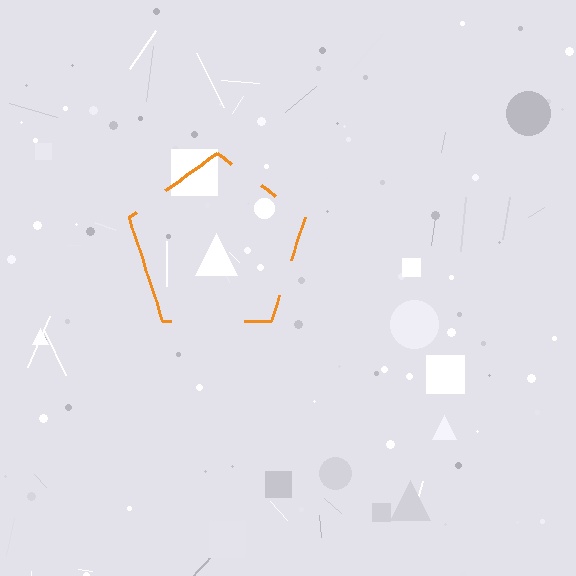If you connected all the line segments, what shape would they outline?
They would outline a pentagon.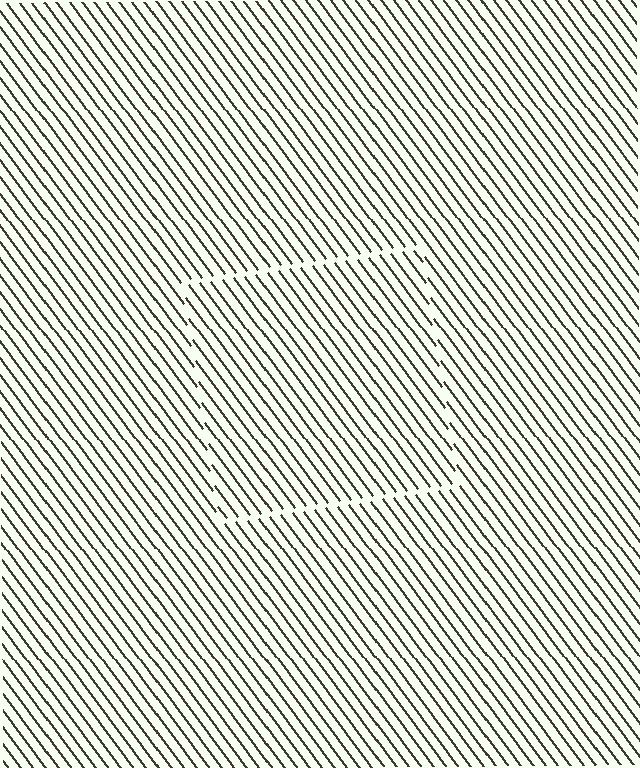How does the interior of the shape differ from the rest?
The interior of the shape contains the same grating, shifted by half a period — the contour is defined by the phase discontinuity where line-ends from the inner and outer gratings abut.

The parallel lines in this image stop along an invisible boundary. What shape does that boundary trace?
An illusory square. The interior of the shape contains the same grating, shifted by half a period — the contour is defined by the phase discontinuity where line-ends from the inner and outer gratings abut.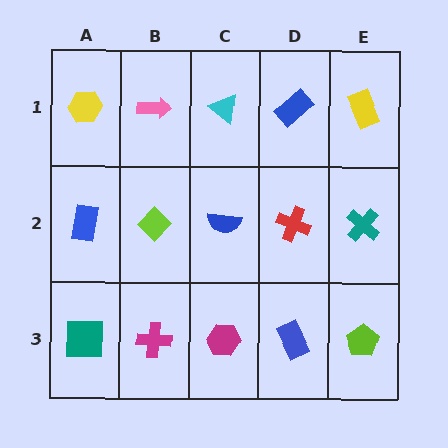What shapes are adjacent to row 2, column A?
A yellow hexagon (row 1, column A), a teal square (row 3, column A), a lime diamond (row 2, column B).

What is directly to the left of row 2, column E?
A red cross.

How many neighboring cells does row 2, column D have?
4.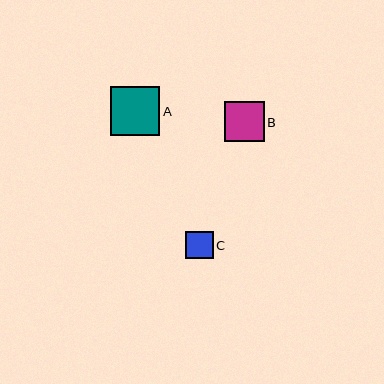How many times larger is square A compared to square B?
Square A is approximately 1.2 times the size of square B.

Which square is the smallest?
Square C is the smallest with a size of approximately 28 pixels.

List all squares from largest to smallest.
From largest to smallest: A, B, C.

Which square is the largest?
Square A is the largest with a size of approximately 49 pixels.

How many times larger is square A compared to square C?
Square A is approximately 1.8 times the size of square C.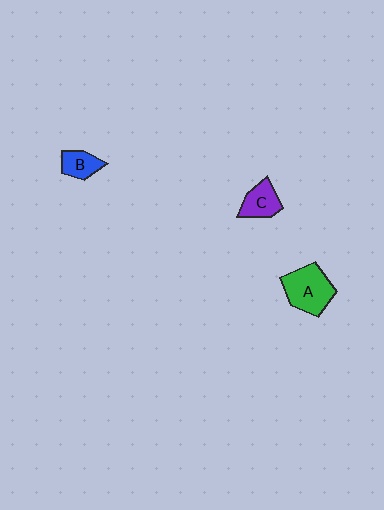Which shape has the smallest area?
Shape B (blue).